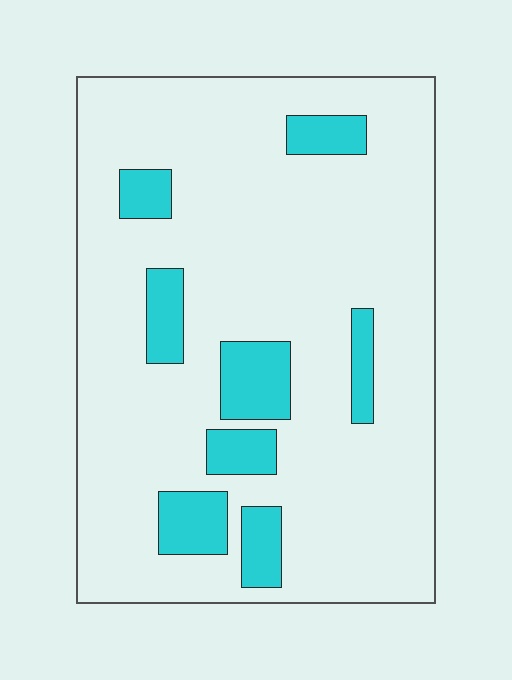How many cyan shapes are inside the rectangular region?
8.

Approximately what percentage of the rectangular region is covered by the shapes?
Approximately 15%.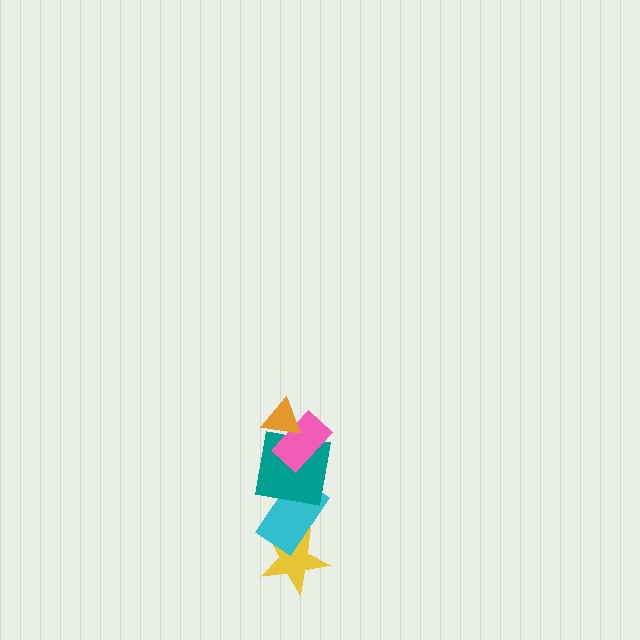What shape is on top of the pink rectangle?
The orange triangle is on top of the pink rectangle.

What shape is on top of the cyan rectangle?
The teal square is on top of the cyan rectangle.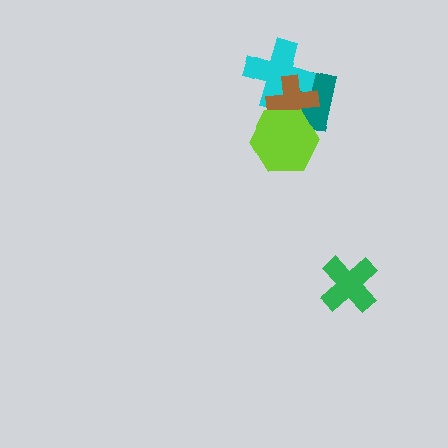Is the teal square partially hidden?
Yes, it is partially covered by another shape.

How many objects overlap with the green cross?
0 objects overlap with the green cross.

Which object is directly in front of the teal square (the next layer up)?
The cyan cross is directly in front of the teal square.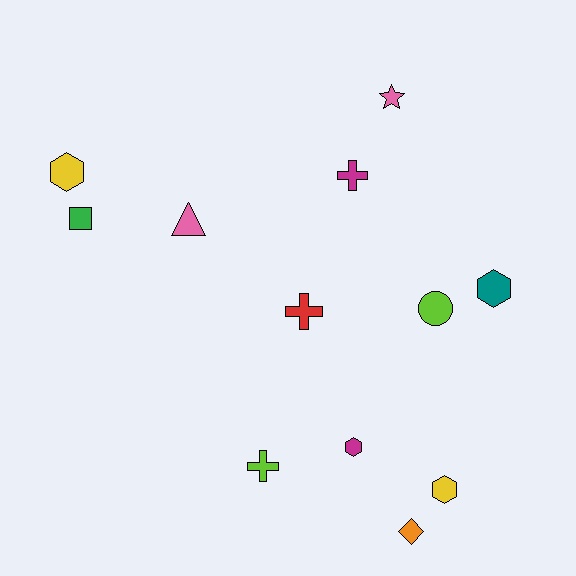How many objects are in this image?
There are 12 objects.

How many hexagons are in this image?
There are 4 hexagons.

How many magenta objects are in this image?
There are 2 magenta objects.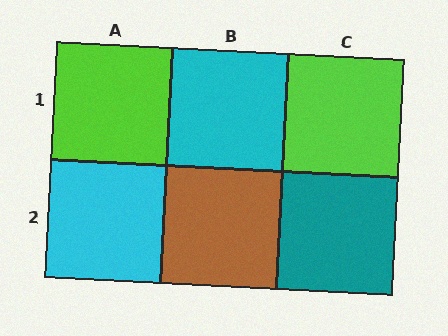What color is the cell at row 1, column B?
Cyan.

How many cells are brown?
1 cell is brown.